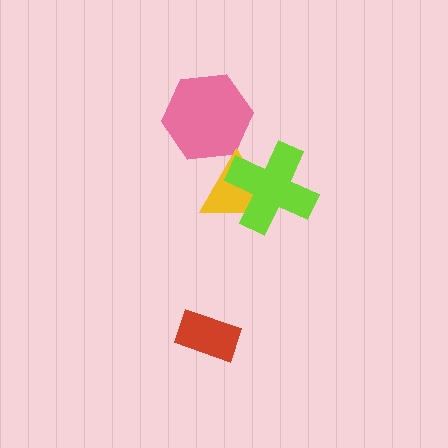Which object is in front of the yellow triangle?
The lime cross is in front of the yellow triangle.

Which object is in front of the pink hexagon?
The yellow triangle is in front of the pink hexagon.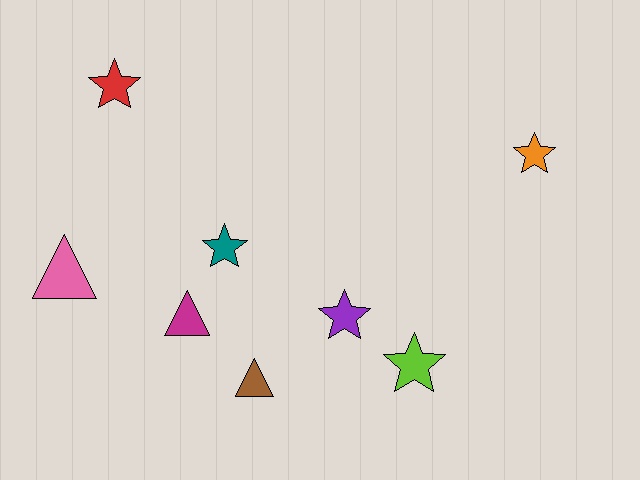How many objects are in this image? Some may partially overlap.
There are 8 objects.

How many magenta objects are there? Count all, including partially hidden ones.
There is 1 magenta object.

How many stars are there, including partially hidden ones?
There are 5 stars.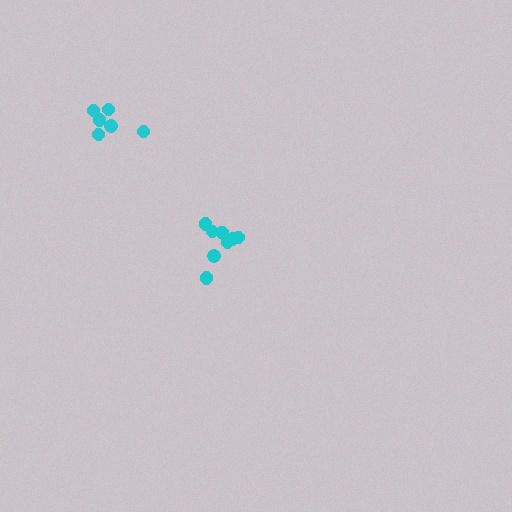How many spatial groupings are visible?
There are 2 spatial groupings.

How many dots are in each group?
Group 1: 6 dots, Group 2: 8 dots (14 total).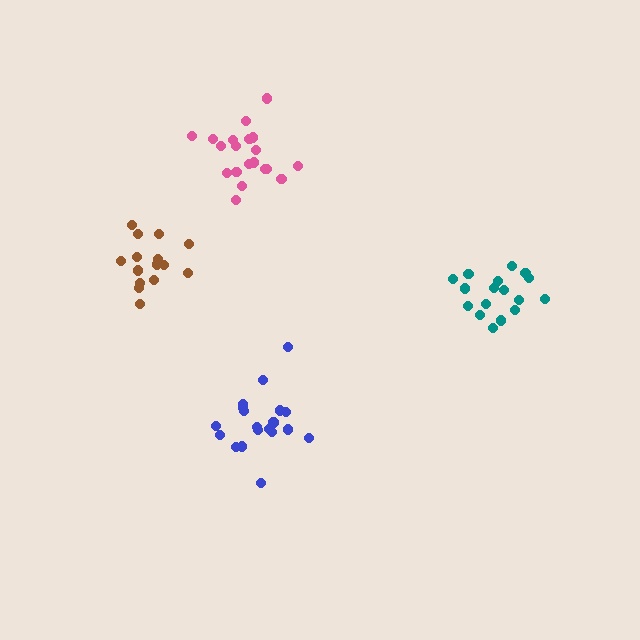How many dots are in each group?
Group 1: 20 dots, Group 2: 19 dots, Group 3: 15 dots, Group 4: 17 dots (71 total).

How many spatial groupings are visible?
There are 4 spatial groupings.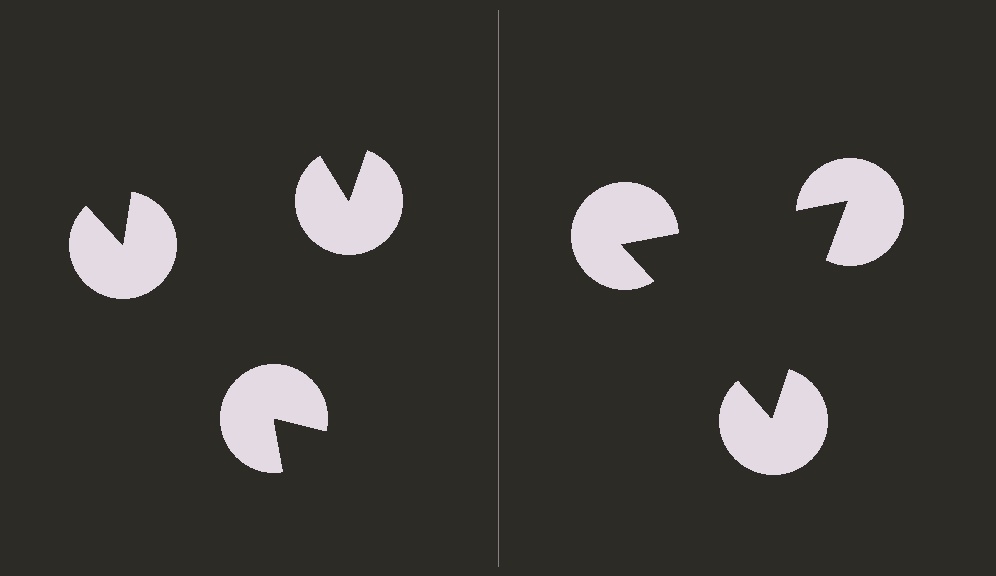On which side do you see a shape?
An illusory triangle appears on the right side. On the left side the wedge cuts are rotated, so no coherent shape forms.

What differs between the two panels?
The pac-man discs are positioned identically on both sides; only the wedge orientations differ. On the right they align to a triangle; on the left they are misaligned.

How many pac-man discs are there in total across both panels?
6 — 3 on each side.